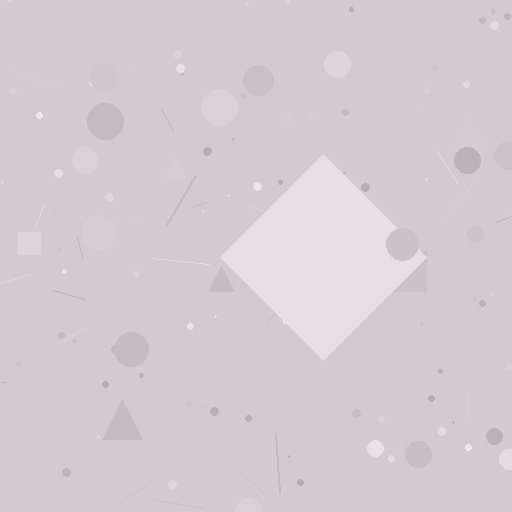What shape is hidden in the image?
A diamond is hidden in the image.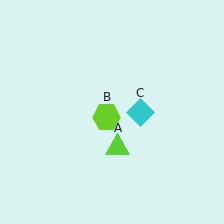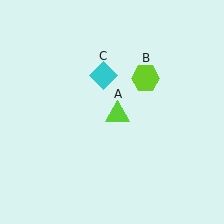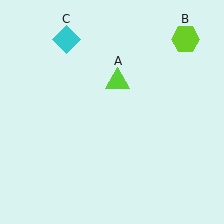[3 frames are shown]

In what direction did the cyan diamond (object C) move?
The cyan diamond (object C) moved up and to the left.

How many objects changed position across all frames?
3 objects changed position: lime triangle (object A), lime hexagon (object B), cyan diamond (object C).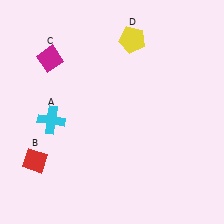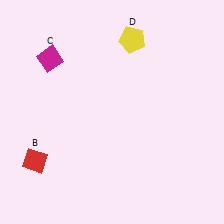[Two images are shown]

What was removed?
The cyan cross (A) was removed in Image 2.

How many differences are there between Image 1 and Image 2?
There is 1 difference between the two images.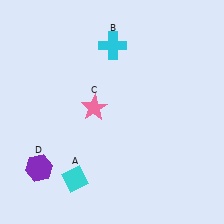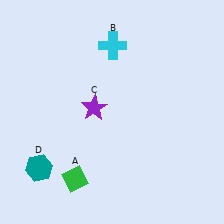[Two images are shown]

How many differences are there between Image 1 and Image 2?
There are 3 differences between the two images.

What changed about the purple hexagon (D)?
In Image 1, D is purple. In Image 2, it changed to teal.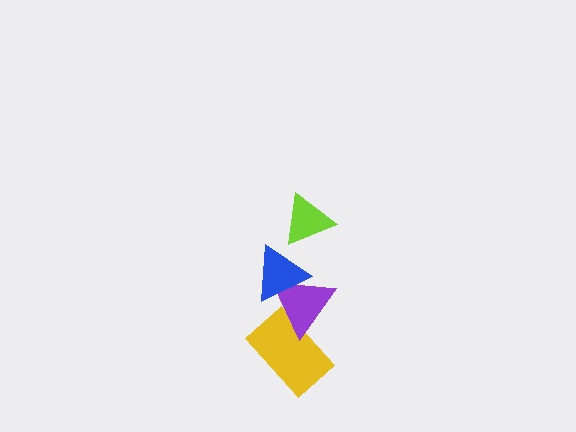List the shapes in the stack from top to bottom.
From top to bottom: the lime triangle, the blue triangle, the purple triangle, the yellow rectangle.